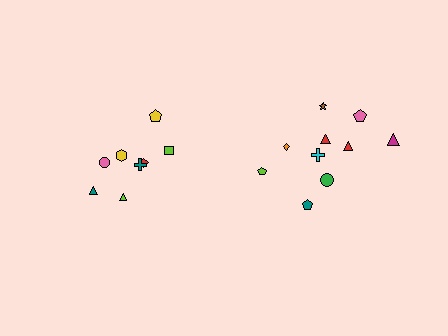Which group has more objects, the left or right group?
The right group.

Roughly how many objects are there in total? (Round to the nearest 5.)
Roughly 20 objects in total.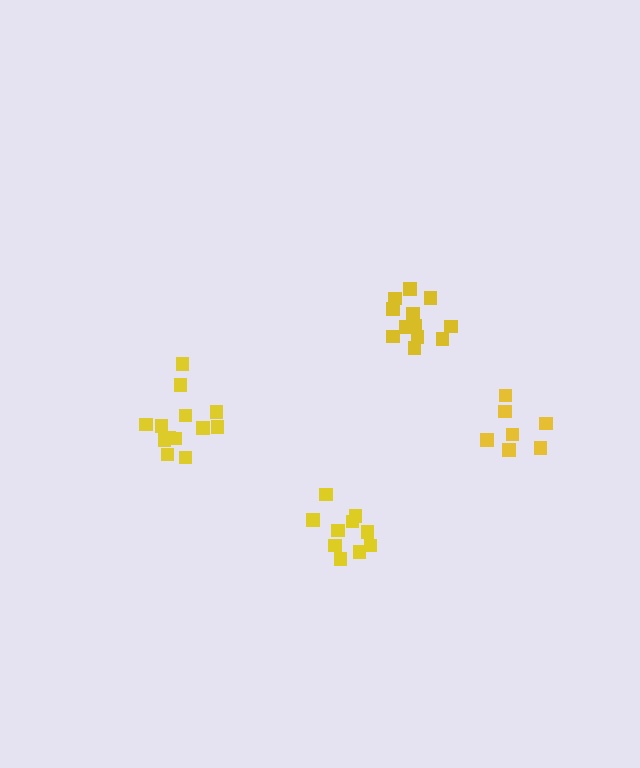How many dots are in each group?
Group 1: 7 dots, Group 2: 12 dots, Group 3: 13 dots, Group 4: 10 dots (42 total).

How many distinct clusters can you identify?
There are 4 distinct clusters.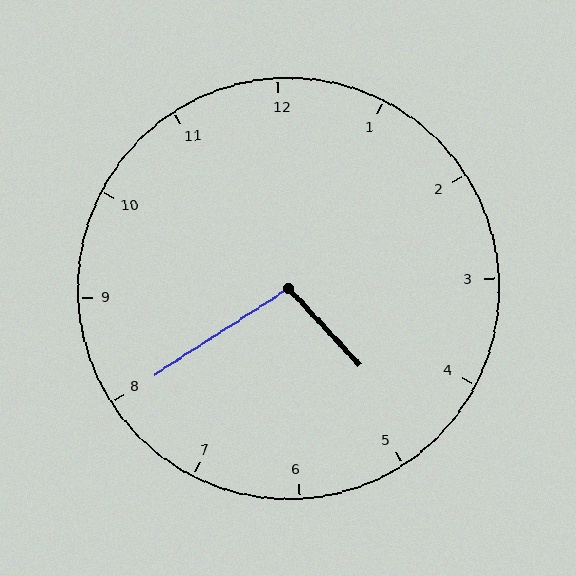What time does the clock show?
4:40.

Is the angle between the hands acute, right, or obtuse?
It is obtuse.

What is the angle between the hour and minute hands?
Approximately 100 degrees.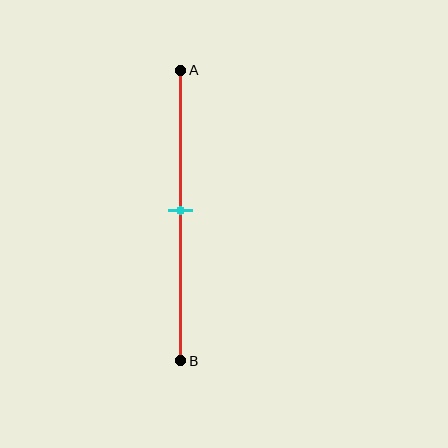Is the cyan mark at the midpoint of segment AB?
Yes, the mark is approximately at the midpoint.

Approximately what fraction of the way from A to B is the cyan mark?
The cyan mark is approximately 50% of the way from A to B.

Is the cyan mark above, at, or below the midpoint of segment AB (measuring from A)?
The cyan mark is approximately at the midpoint of segment AB.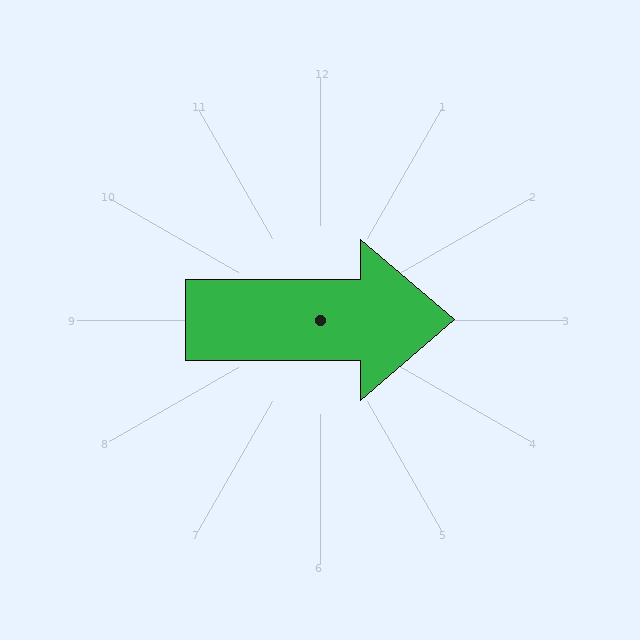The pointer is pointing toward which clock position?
Roughly 3 o'clock.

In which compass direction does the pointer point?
East.